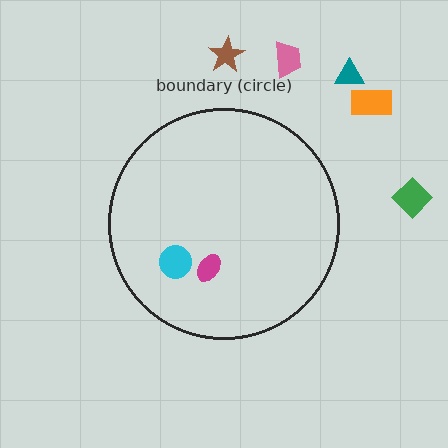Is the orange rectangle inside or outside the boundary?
Outside.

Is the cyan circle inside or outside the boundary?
Inside.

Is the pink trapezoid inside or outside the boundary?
Outside.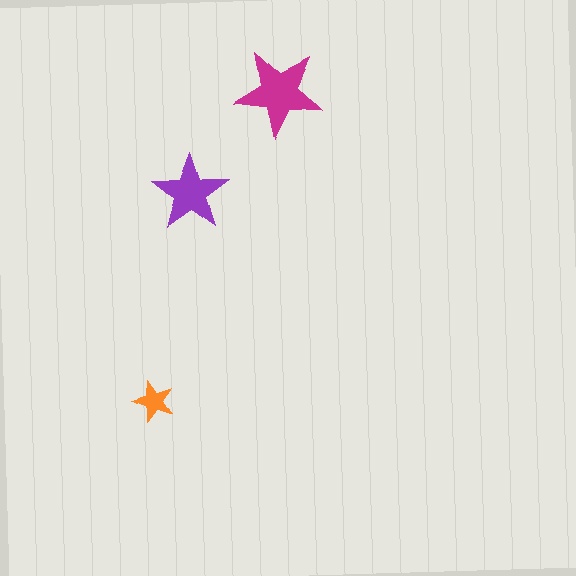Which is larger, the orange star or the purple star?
The purple one.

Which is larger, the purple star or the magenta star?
The magenta one.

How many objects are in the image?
There are 3 objects in the image.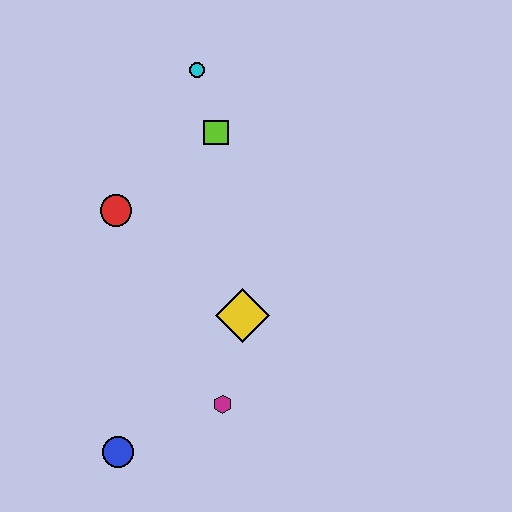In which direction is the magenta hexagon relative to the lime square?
The magenta hexagon is below the lime square.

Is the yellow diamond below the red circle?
Yes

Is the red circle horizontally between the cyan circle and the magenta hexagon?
No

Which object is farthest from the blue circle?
The cyan circle is farthest from the blue circle.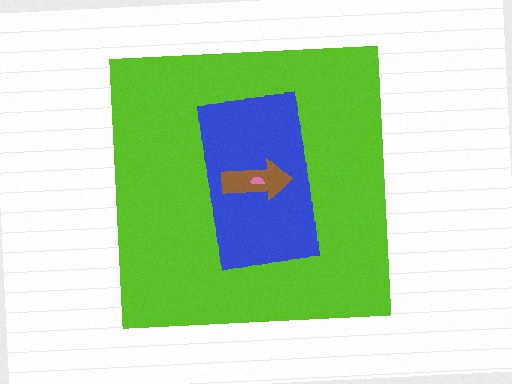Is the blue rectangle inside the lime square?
Yes.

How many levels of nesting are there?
4.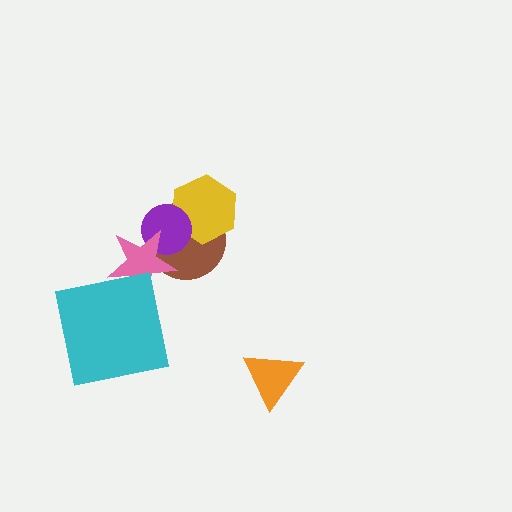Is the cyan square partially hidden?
No, no other shape covers it.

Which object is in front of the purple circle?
The pink star is in front of the purple circle.